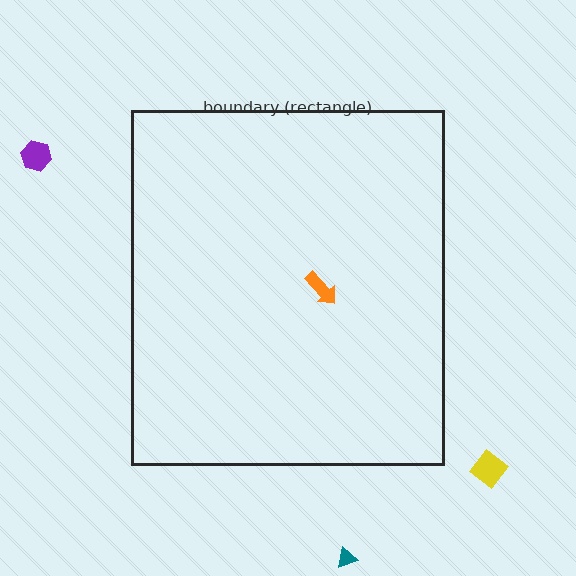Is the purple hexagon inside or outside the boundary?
Outside.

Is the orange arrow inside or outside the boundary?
Inside.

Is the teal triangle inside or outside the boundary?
Outside.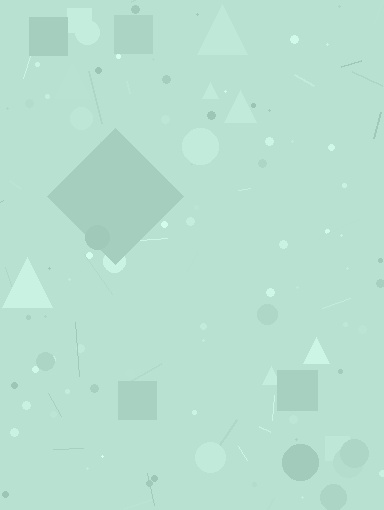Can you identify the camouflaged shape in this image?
The camouflaged shape is a diamond.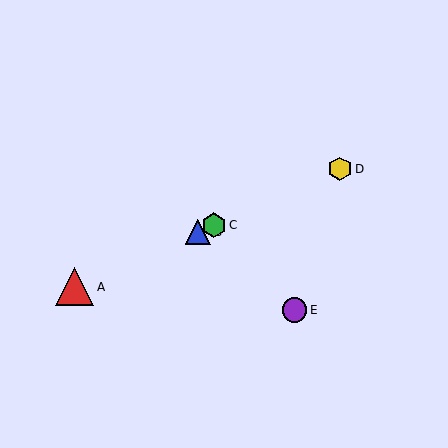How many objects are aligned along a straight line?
4 objects (A, B, C, D) are aligned along a straight line.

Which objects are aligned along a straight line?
Objects A, B, C, D are aligned along a straight line.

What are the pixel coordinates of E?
Object E is at (295, 310).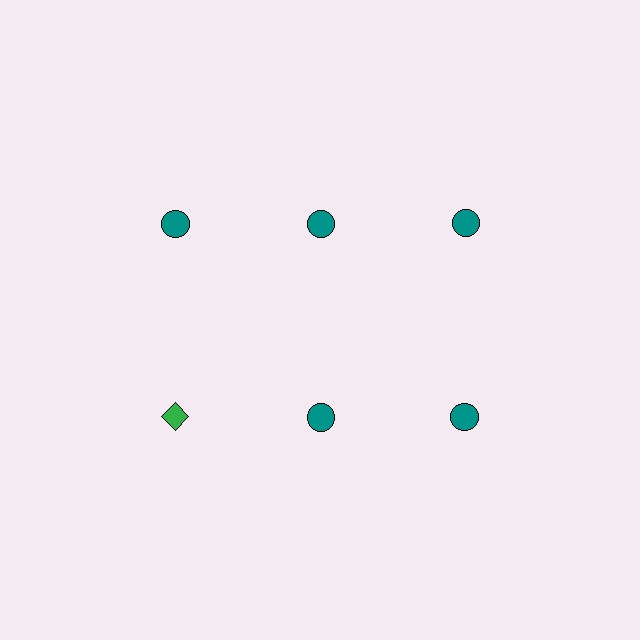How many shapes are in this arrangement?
There are 6 shapes arranged in a grid pattern.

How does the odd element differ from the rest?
It differs in both color (green instead of teal) and shape (diamond instead of circle).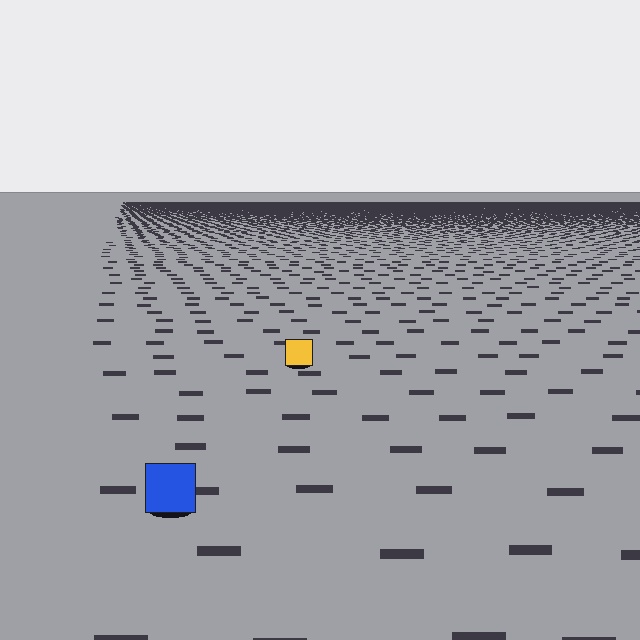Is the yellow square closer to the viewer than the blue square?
No. The blue square is closer — you can tell from the texture gradient: the ground texture is coarser near it.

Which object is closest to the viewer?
The blue square is closest. The texture marks near it are larger and more spread out.